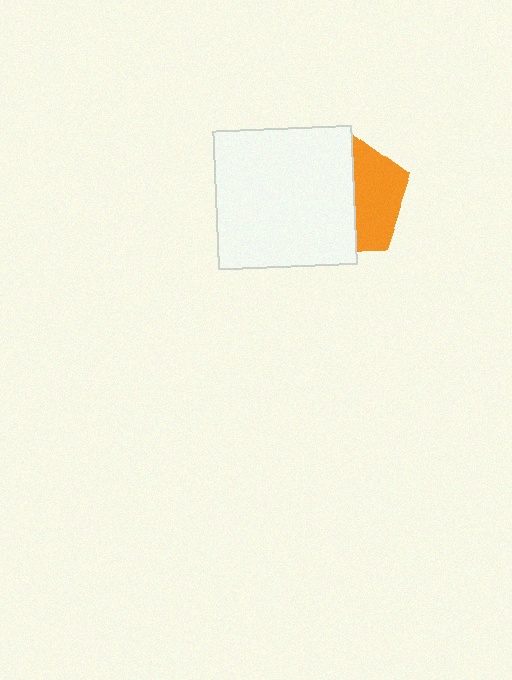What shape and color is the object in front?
The object in front is a white rectangle.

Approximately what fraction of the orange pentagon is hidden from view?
Roughly 61% of the orange pentagon is hidden behind the white rectangle.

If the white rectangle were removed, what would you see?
You would see the complete orange pentagon.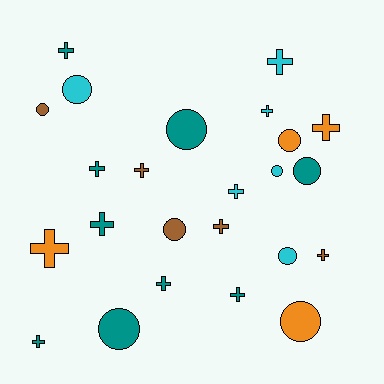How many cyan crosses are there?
There are 3 cyan crosses.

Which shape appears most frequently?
Cross, with 14 objects.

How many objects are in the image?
There are 24 objects.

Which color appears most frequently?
Teal, with 9 objects.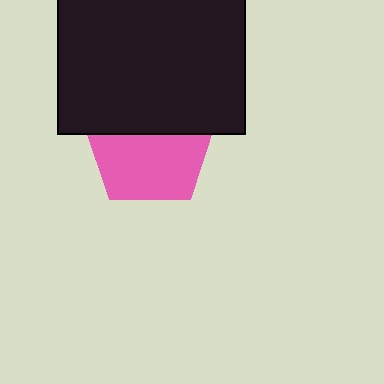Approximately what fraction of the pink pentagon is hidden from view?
Roughly 43% of the pink pentagon is hidden behind the black square.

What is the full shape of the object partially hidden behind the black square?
The partially hidden object is a pink pentagon.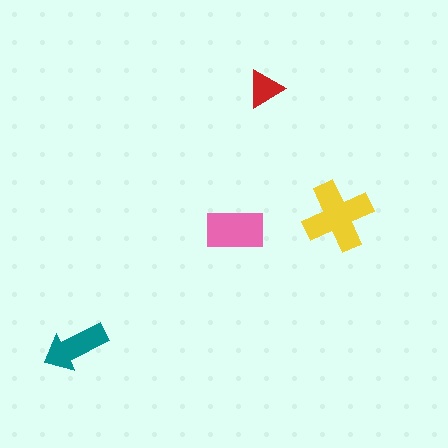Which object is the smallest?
The red triangle.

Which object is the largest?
The yellow cross.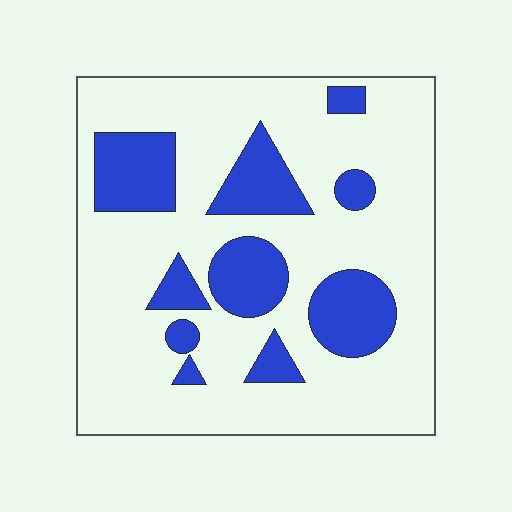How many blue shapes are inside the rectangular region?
10.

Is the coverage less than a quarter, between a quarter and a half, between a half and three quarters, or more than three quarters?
Less than a quarter.